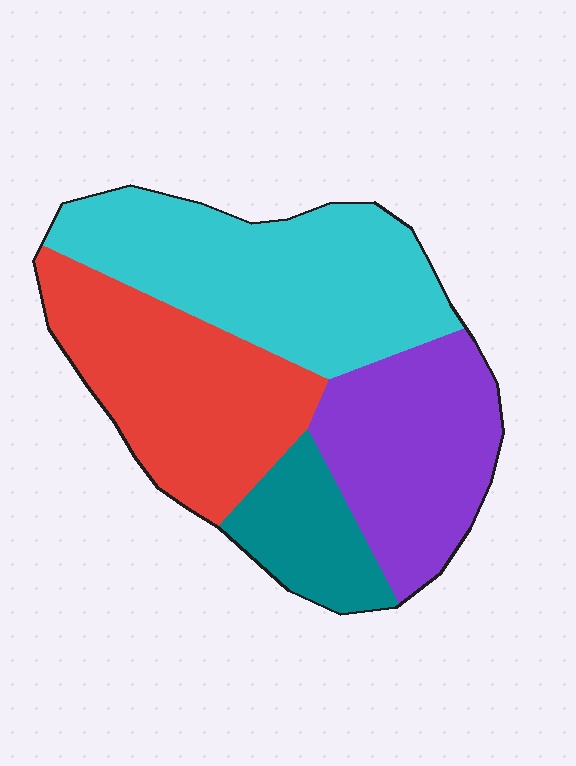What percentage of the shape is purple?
Purple covers 25% of the shape.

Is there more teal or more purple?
Purple.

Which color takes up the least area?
Teal, at roughly 10%.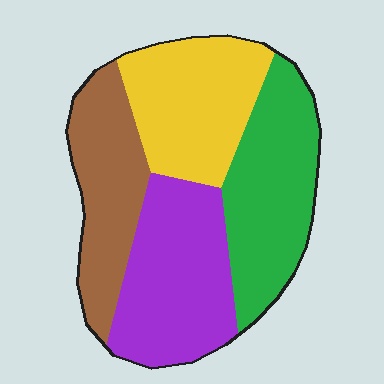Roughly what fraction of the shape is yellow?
Yellow covers around 25% of the shape.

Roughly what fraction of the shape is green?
Green covers 27% of the shape.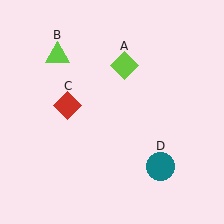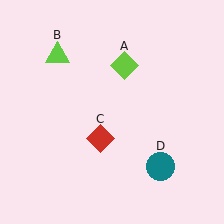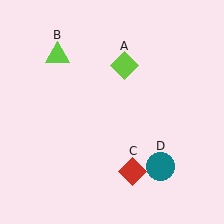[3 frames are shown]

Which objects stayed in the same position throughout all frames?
Lime diamond (object A) and lime triangle (object B) and teal circle (object D) remained stationary.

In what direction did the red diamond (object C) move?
The red diamond (object C) moved down and to the right.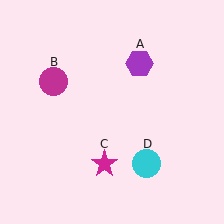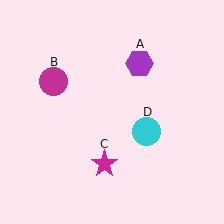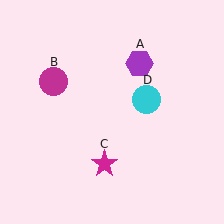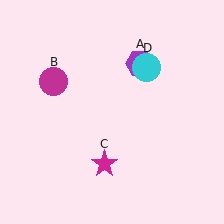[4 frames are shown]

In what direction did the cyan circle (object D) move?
The cyan circle (object D) moved up.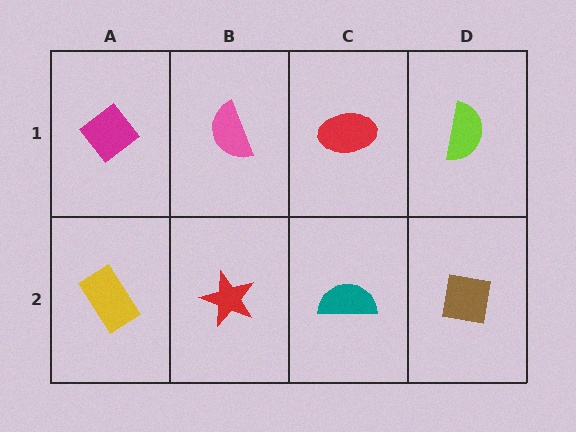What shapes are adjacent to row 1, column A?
A yellow rectangle (row 2, column A), a pink semicircle (row 1, column B).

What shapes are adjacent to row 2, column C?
A red ellipse (row 1, column C), a red star (row 2, column B), a brown square (row 2, column D).